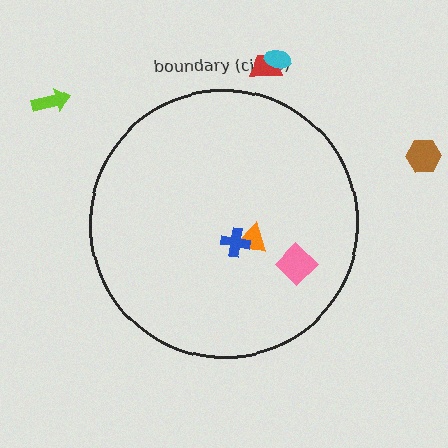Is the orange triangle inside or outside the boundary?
Inside.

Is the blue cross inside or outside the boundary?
Inside.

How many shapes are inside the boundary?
3 inside, 4 outside.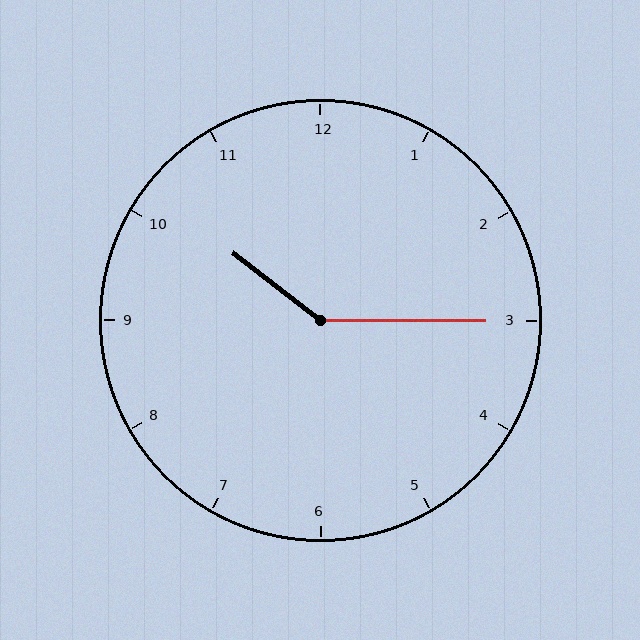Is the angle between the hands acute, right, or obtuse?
It is obtuse.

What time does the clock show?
10:15.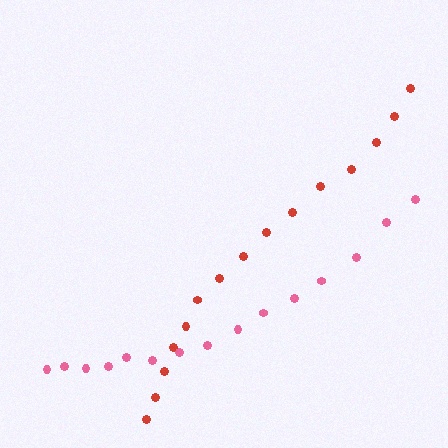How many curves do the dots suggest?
There are 2 distinct paths.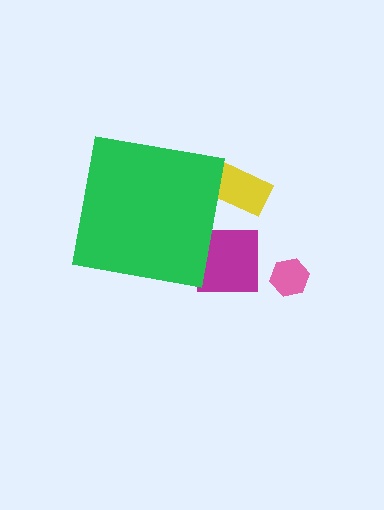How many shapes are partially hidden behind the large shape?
2 shapes are partially hidden.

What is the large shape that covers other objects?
A green square.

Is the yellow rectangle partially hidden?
Yes, the yellow rectangle is partially hidden behind the green square.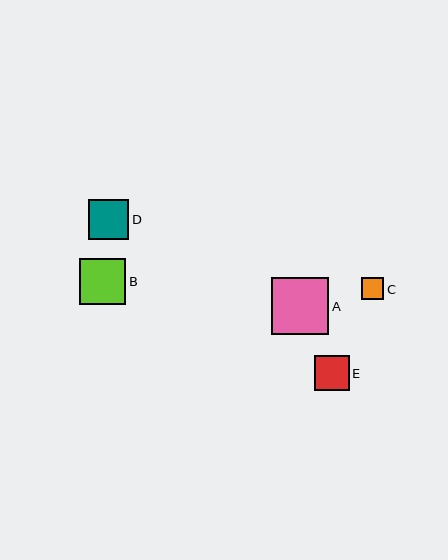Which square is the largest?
Square A is the largest with a size of approximately 57 pixels.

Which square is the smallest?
Square C is the smallest with a size of approximately 22 pixels.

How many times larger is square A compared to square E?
Square A is approximately 1.6 times the size of square E.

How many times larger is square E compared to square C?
Square E is approximately 1.6 times the size of square C.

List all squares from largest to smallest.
From largest to smallest: A, B, D, E, C.